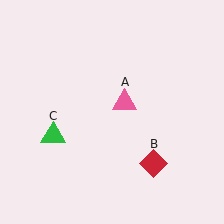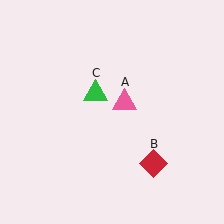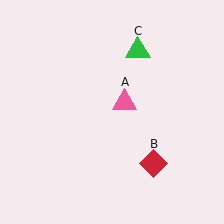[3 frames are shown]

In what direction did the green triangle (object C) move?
The green triangle (object C) moved up and to the right.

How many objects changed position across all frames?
1 object changed position: green triangle (object C).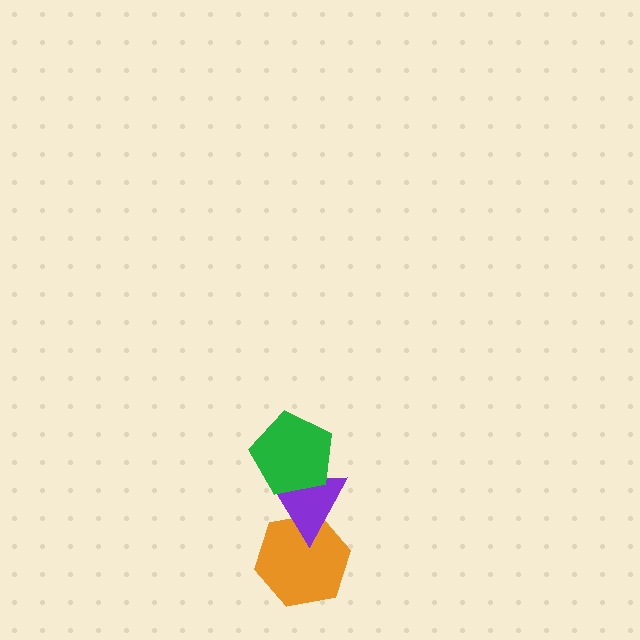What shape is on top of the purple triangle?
The green pentagon is on top of the purple triangle.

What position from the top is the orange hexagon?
The orange hexagon is 3rd from the top.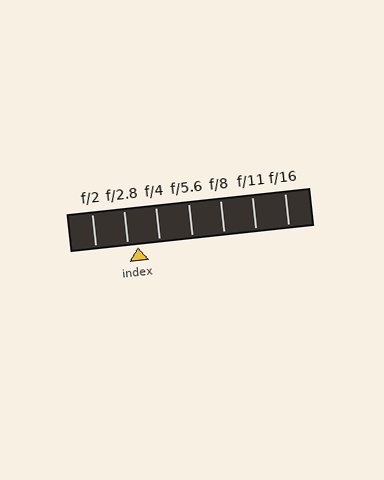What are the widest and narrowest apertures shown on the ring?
The widest aperture shown is f/2 and the narrowest is f/16.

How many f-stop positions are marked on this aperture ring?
There are 7 f-stop positions marked.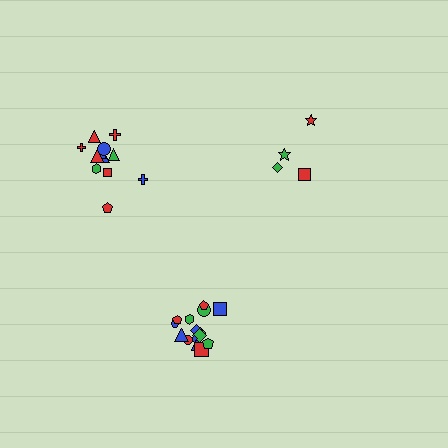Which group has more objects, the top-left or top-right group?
The top-left group.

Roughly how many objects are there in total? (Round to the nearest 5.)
Roughly 30 objects in total.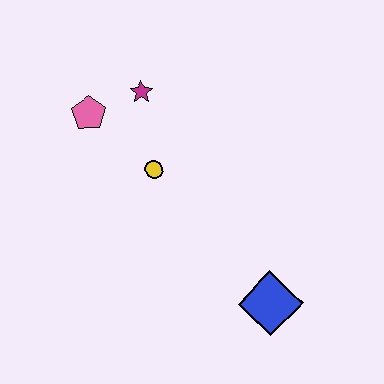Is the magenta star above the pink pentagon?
Yes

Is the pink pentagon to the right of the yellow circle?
No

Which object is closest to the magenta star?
The pink pentagon is closest to the magenta star.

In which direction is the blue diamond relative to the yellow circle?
The blue diamond is below the yellow circle.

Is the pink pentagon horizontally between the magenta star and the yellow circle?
No